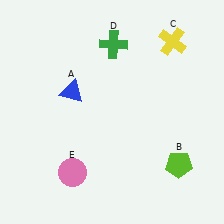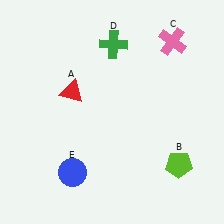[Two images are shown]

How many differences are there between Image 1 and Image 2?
There are 3 differences between the two images.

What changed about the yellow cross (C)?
In Image 1, C is yellow. In Image 2, it changed to pink.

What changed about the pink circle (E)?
In Image 1, E is pink. In Image 2, it changed to blue.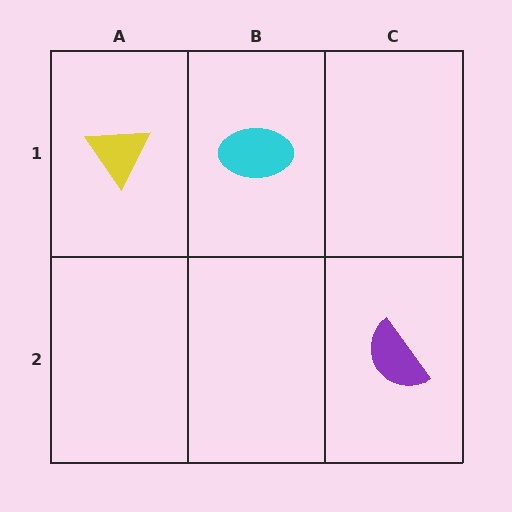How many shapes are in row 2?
1 shape.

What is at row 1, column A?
A yellow triangle.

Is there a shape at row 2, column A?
No, that cell is empty.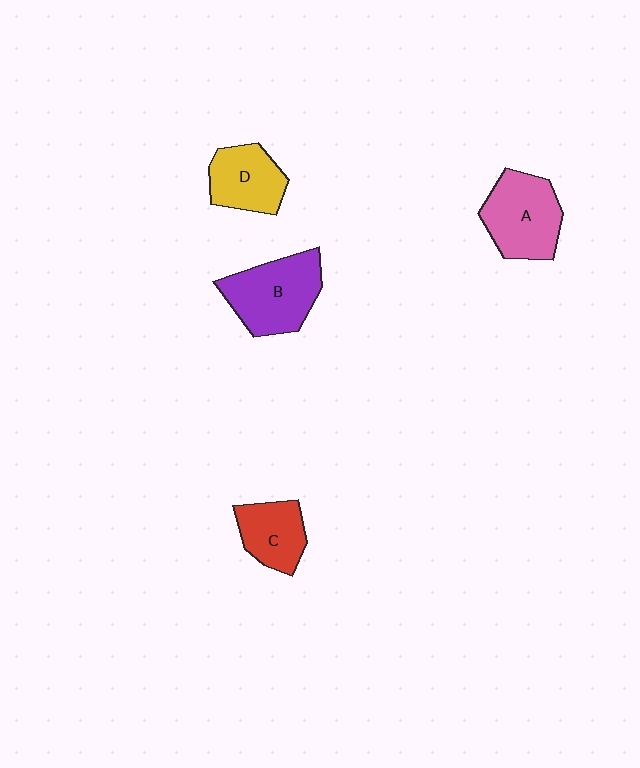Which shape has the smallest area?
Shape C (red).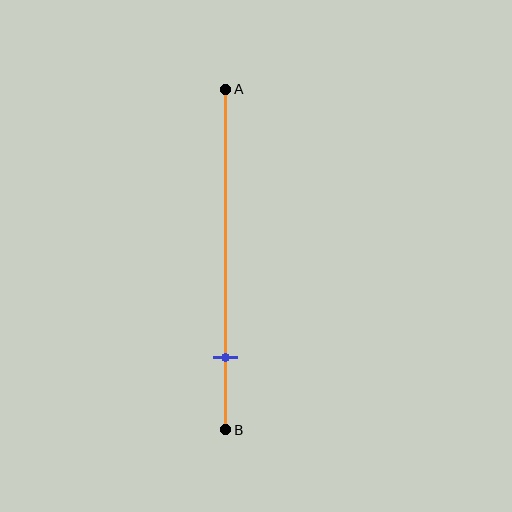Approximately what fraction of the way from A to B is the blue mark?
The blue mark is approximately 80% of the way from A to B.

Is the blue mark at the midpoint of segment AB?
No, the mark is at about 80% from A, not at the 50% midpoint.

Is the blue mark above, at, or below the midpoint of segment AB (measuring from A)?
The blue mark is below the midpoint of segment AB.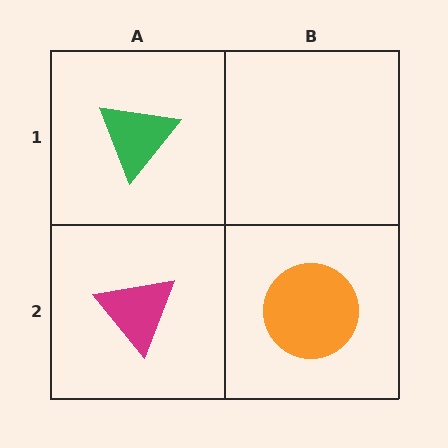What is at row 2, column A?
A magenta triangle.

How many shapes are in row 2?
2 shapes.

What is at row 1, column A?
A green triangle.